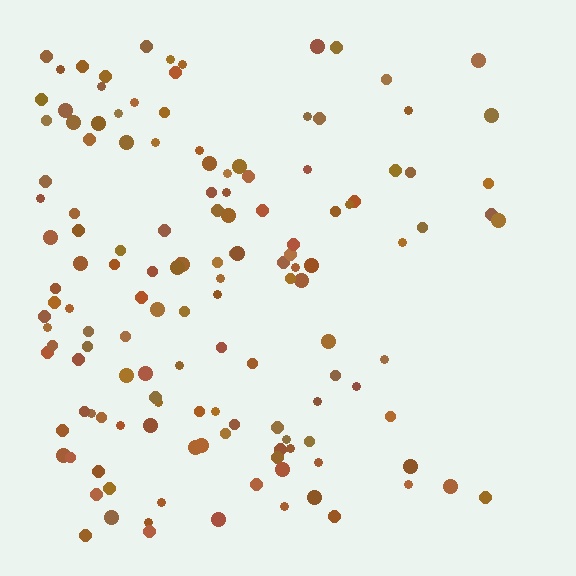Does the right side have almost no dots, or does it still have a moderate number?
Still a moderate number, just noticeably fewer than the left.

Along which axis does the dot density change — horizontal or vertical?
Horizontal.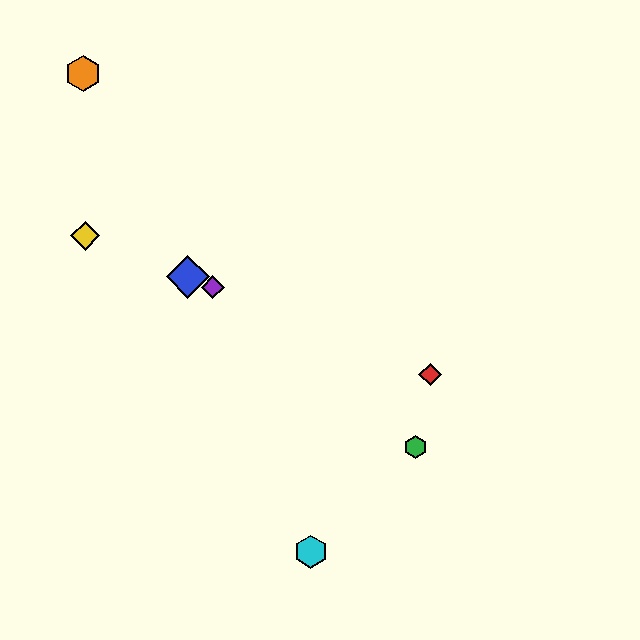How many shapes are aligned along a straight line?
4 shapes (the red diamond, the blue diamond, the yellow diamond, the purple diamond) are aligned along a straight line.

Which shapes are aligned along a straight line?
The red diamond, the blue diamond, the yellow diamond, the purple diamond are aligned along a straight line.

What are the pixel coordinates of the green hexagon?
The green hexagon is at (416, 447).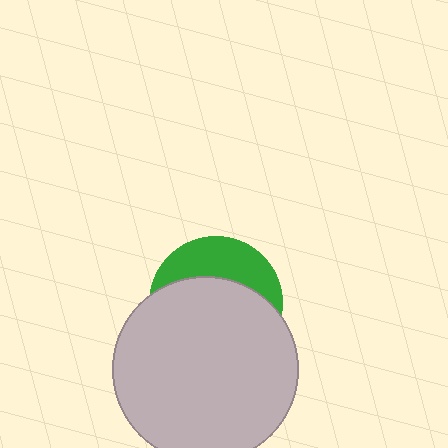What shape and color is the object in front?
The object in front is a light gray circle.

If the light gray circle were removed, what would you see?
You would see the complete green circle.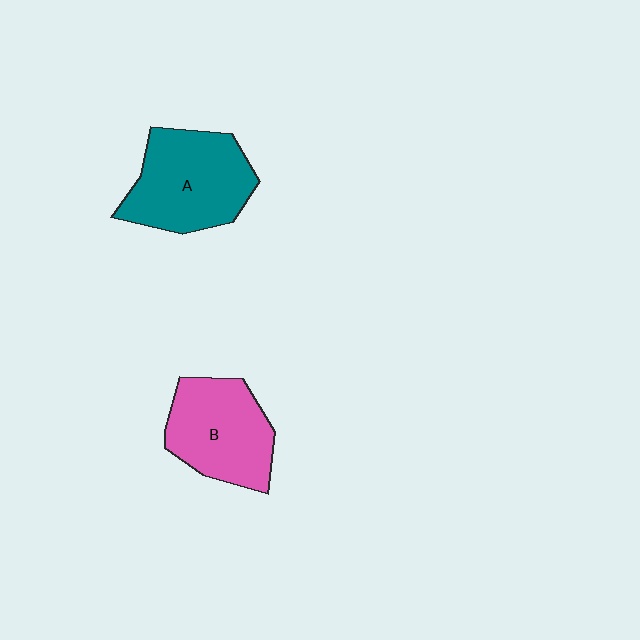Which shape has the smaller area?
Shape B (pink).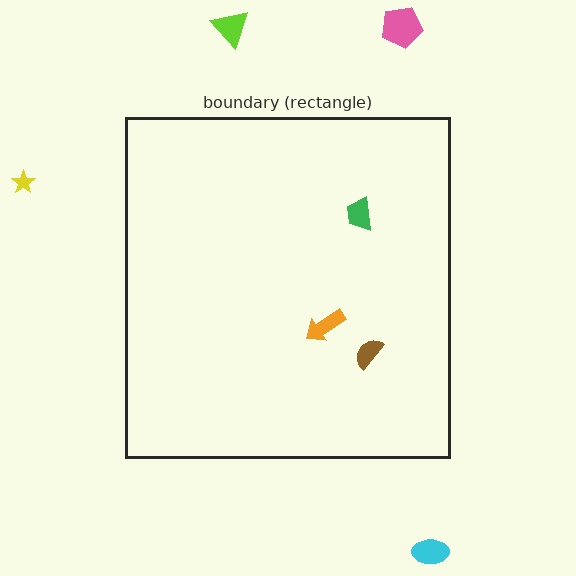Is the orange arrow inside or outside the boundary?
Inside.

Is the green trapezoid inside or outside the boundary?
Inside.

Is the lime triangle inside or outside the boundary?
Outside.